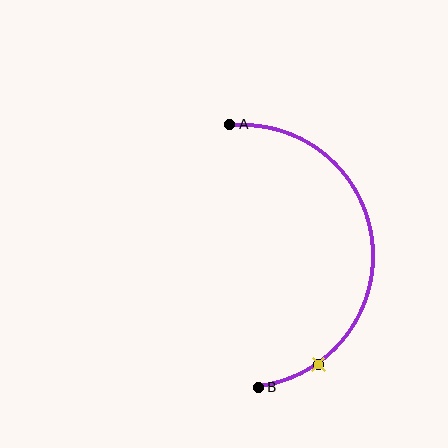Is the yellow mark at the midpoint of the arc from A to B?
No. The yellow mark lies on the arc but is closer to endpoint B. The arc midpoint would be at the point on the curve equidistant along the arc from both A and B.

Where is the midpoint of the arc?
The arc midpoint is the point on the curve farthest from the straight line joining A and B. It sits to the right of that line.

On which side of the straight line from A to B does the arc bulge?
The arc bulges to the right of the straight line connecting A and B.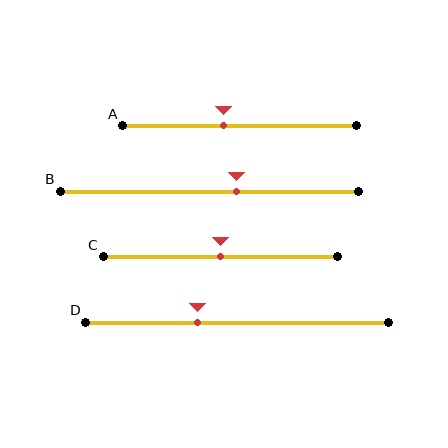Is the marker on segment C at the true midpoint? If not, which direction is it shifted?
Yes, the marker on segment C is at the true midpoint.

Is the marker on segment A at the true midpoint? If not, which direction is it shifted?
No, the marker on segment A is shifted to the left by about 7% of the segment length.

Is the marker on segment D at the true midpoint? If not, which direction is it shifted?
No, the marker on segment D is shifted to the left by about 13% of the segment length.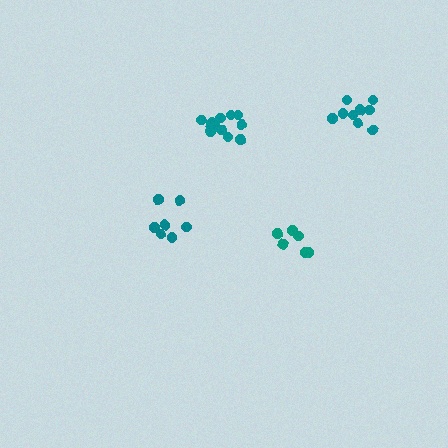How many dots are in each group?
Group 1: 7 dots, Group 2: 9 dots, Group 3: 12 dots, Group 4: 6 dots (34 total).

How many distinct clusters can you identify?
There are 4 distinct clusters.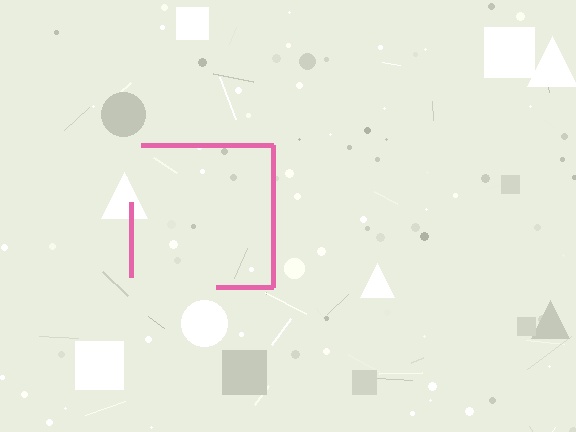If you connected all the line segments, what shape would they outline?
They would outline a square.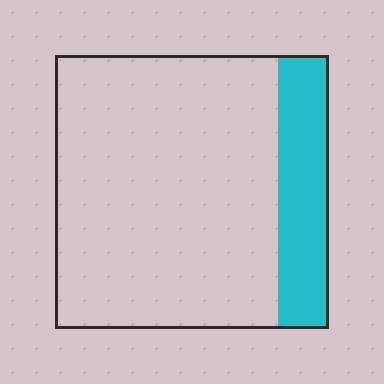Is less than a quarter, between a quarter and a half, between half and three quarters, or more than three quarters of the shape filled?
Less than a quarter.